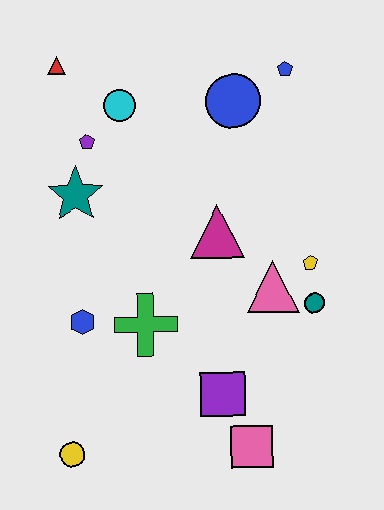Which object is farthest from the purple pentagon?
The pink square is farthest from the purple pentagon.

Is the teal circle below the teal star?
Yes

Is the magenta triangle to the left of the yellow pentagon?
Yes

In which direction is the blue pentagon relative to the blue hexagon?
The blue pentagon is above the blue hexagon.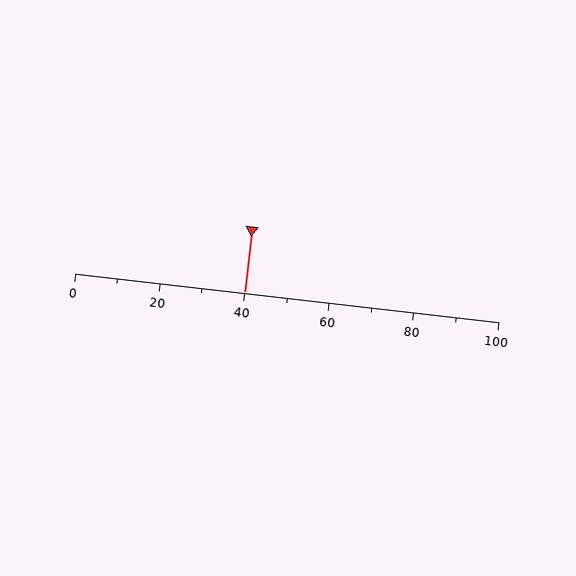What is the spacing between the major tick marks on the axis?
The major ticks are spaced 20 apart.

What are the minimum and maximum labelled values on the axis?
The axis runs from 0 to 100.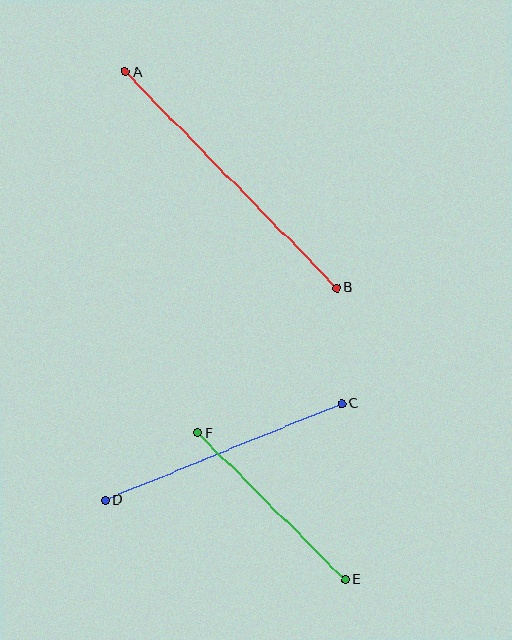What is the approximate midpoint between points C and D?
The midpoint is at approximately (224, 452) pixels.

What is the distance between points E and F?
The distance is approximately 208 pixels.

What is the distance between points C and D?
The distance is approximately 255 pixels.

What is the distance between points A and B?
The distance is approximately 302 pixels.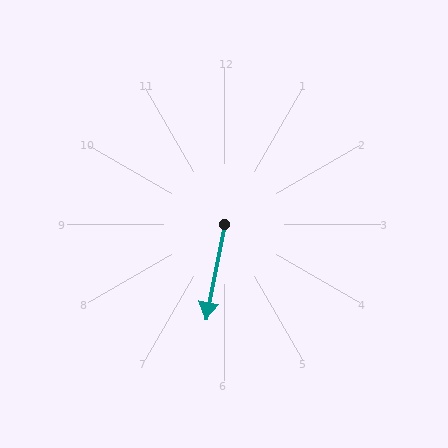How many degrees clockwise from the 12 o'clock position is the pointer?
Approximately 191 degrees.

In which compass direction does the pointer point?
South.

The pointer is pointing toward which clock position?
Roughly 6 o'clock.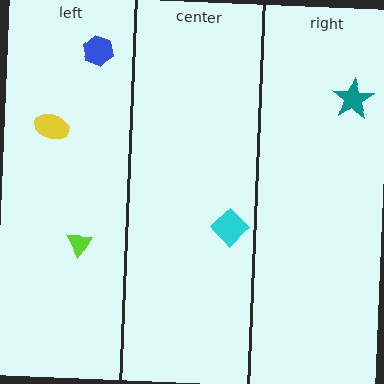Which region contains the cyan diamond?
The center region.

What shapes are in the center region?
The cyan diamond.